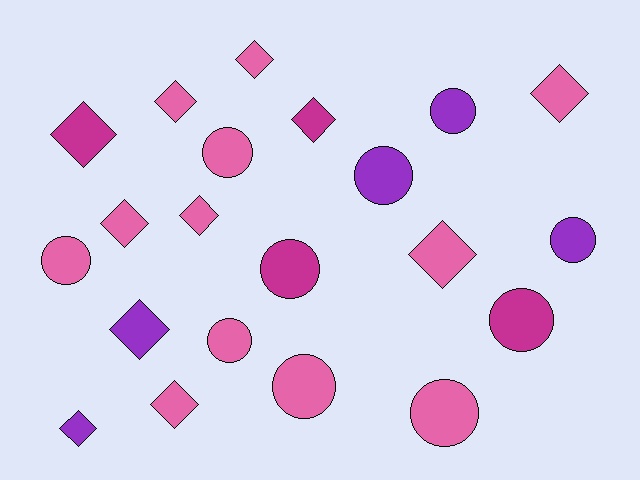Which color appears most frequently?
Pink, with 12 objects.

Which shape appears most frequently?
Diamond, with 11 objects.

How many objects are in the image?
There are 21 objects.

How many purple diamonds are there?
There are 2 purple diamonds.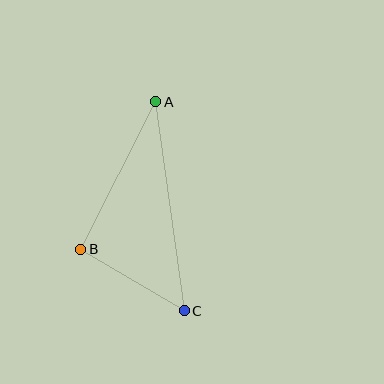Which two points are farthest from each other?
Points A and C are farthest from each other.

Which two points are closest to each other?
Points B and C are closest to each other.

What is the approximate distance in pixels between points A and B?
The distance between A and B is approximately 166 pixels.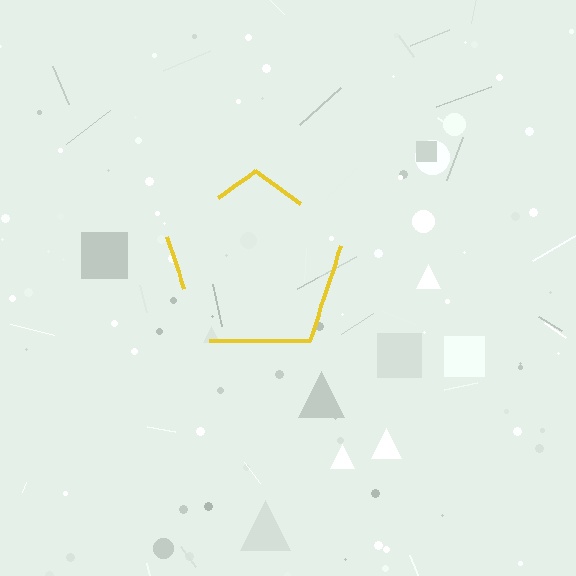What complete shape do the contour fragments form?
The contour fragments form a pentagon.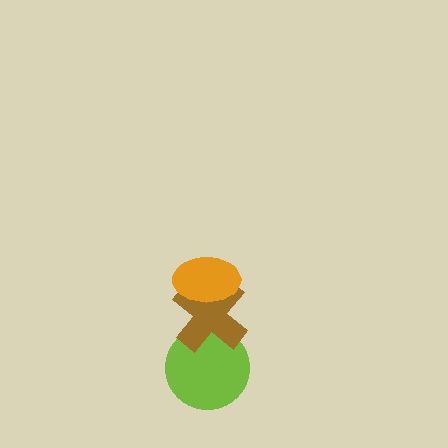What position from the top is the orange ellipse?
The orange ellipse is 1st from the top.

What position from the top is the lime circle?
The lime circle is 3rd from the top.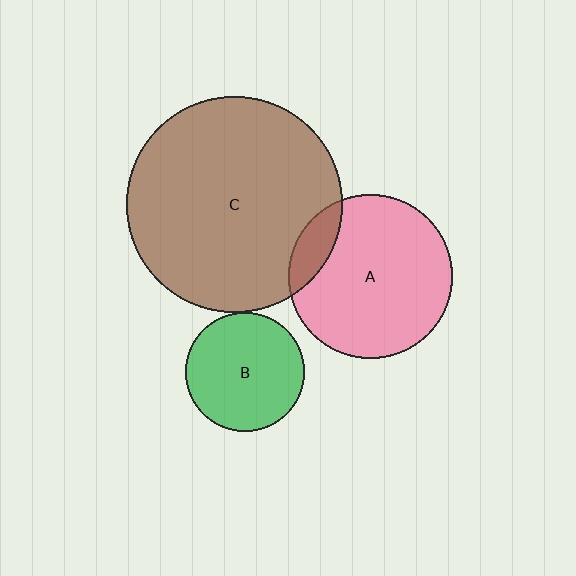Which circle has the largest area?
Circle C (brown).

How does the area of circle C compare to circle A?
Approximately 1.7 times.